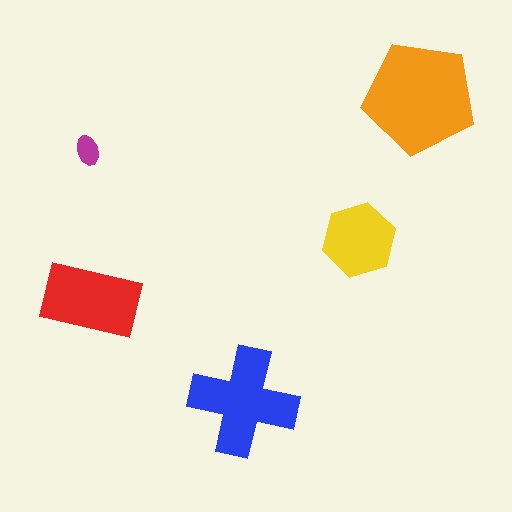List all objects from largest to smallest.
The orange pentagon, the blue cross, the red rectangle, the yellow hexagon, the magenta ellipse.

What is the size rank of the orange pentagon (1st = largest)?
1st.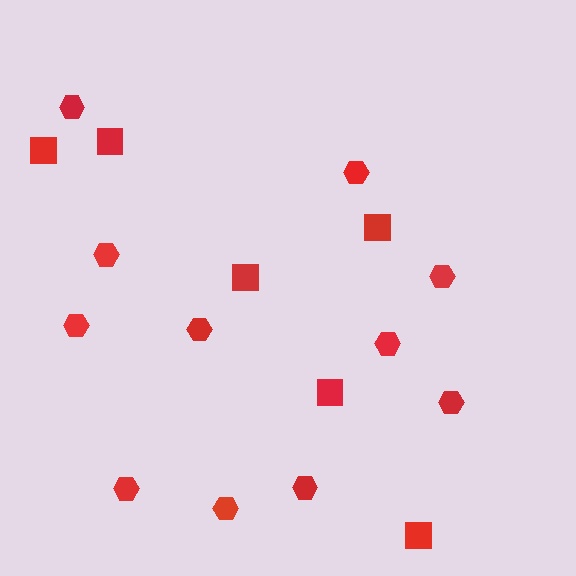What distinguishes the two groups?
There are 2 groups: one group of hexagons (11) and one group of squares (6).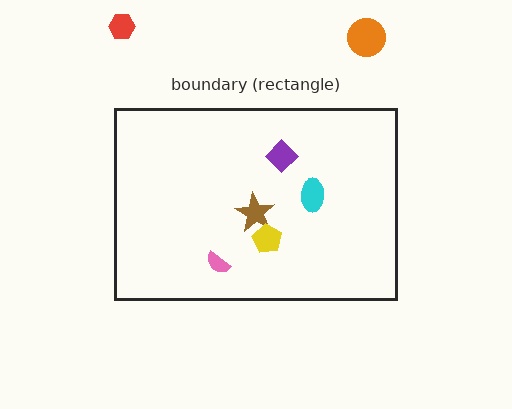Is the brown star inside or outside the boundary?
Inside.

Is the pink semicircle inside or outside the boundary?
Inside.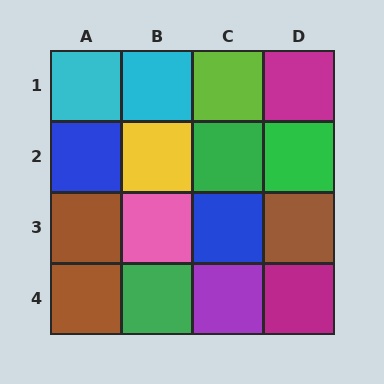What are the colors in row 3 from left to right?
Brown, pink, blue, brown.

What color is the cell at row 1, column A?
Cyan.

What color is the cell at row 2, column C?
Green.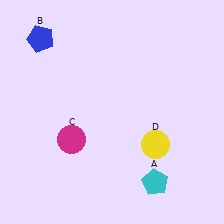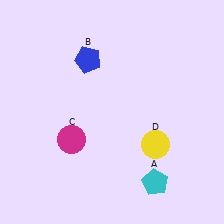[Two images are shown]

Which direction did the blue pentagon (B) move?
The blue pentagon (B) moved right.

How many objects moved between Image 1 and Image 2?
1 object moved between the two images.